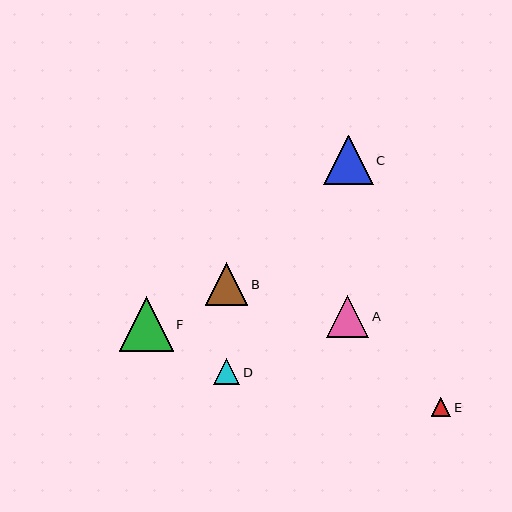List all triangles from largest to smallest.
From largest to smallest: F, C, B, A, D, E.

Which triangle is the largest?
Triangle F is the largest with a size of approximately 54 pixels.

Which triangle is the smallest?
Triangle E is the smallest with a size of approximately 19 pixels.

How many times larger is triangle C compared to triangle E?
Triangle C is approximately 2.5 times the size of triangle E.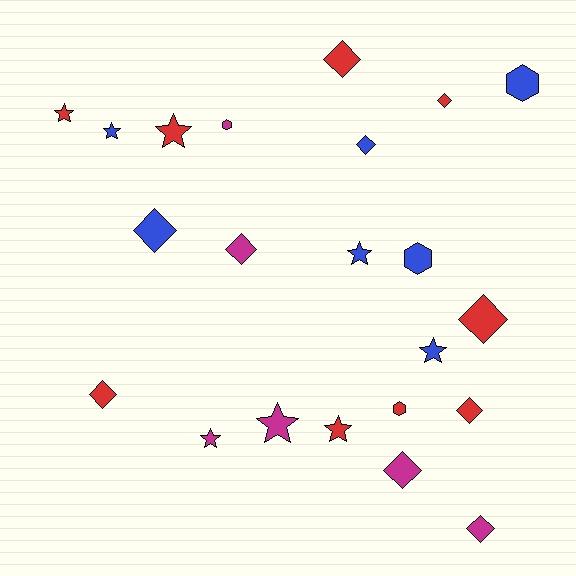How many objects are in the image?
There are 22 objects.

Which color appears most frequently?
Red, with 9 objects.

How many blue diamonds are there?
There are 2 blue diamonds.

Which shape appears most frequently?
Diamond, with 10 objects.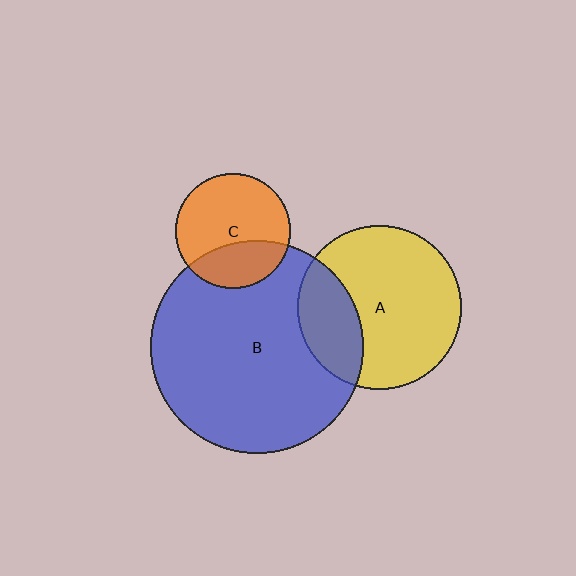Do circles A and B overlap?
Yes.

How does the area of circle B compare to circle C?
Approximately 3.4 times.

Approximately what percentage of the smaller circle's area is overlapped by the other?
Approximately 25%.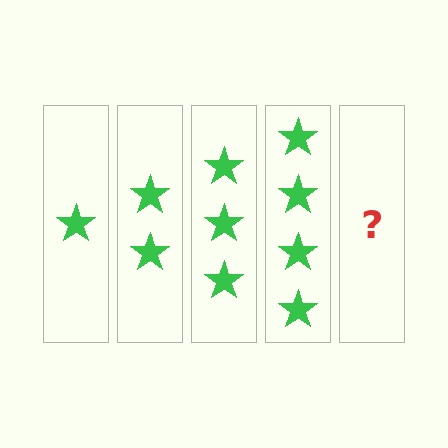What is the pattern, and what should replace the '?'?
The pattern is that each step adds one more star. The '?' should be 5 stars.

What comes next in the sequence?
The next element should be 5 stars.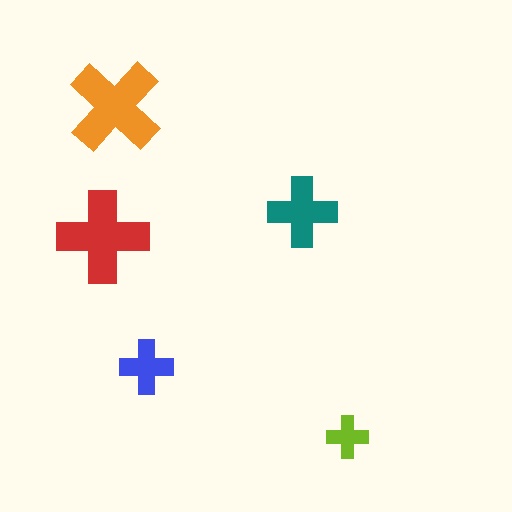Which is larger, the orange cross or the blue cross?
The orange one.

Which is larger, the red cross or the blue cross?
The red one.